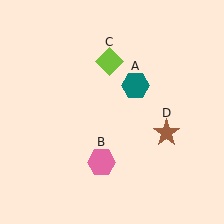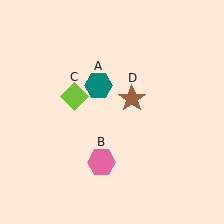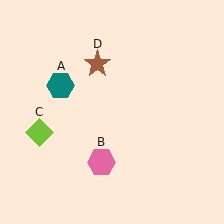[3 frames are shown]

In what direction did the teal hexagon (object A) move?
The teal hexagon (object A) moved left.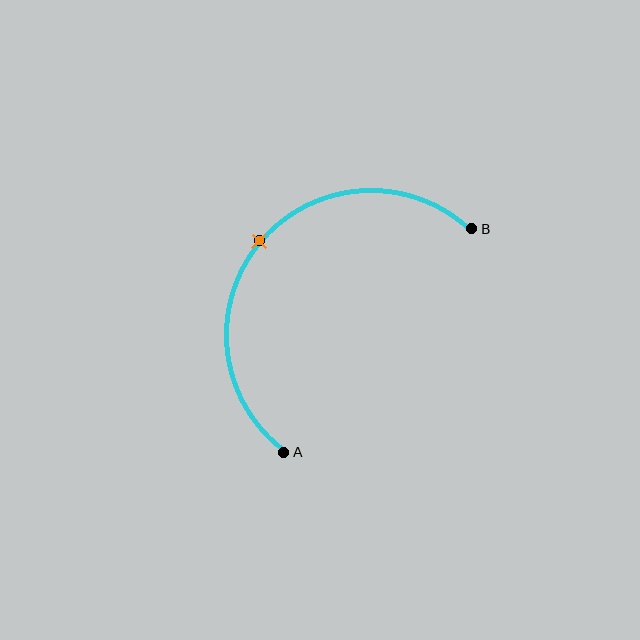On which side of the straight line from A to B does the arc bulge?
The arc bulges above and to the left of the straight line connecting A and B.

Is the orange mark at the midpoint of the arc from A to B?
Yes. The orange mark lies on the arc at equal arc-length from both A and B — it is the arc midpoint.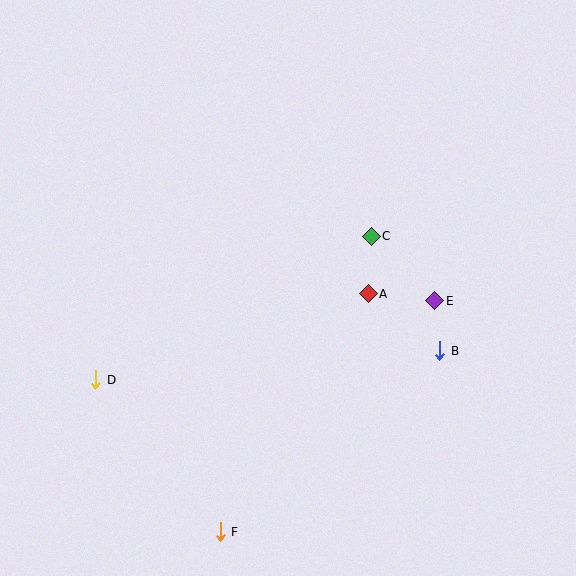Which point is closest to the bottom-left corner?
Point D is closest to the bottom-left corner.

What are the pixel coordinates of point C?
Point C is at (371, 236).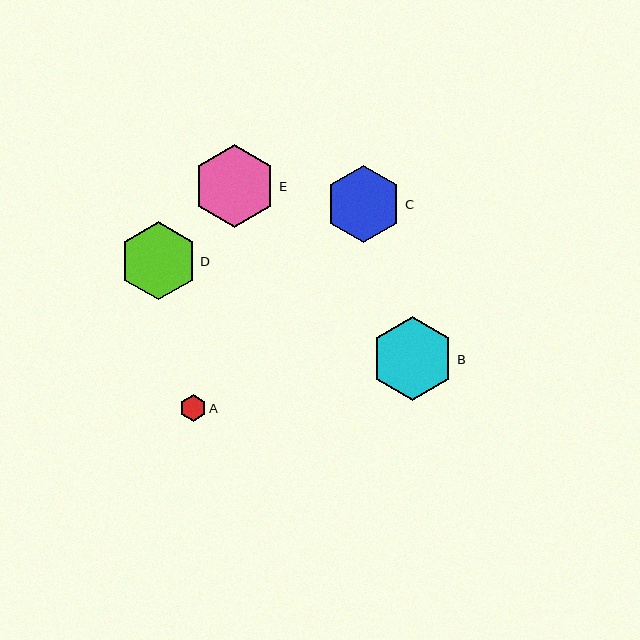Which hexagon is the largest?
Hexagon B is the largest with a size of approximately 83 pixels.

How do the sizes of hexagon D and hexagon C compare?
Hexagon D and hexagon C are approximately the same size.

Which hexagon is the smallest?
Hexagon A is the smallest with a size of approximately 27 pixels.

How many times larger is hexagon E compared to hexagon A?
Hexagon E is approximately 3.1 times the size of hexagon A.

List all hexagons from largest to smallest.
From largest to smallest: B, E, D, C, A.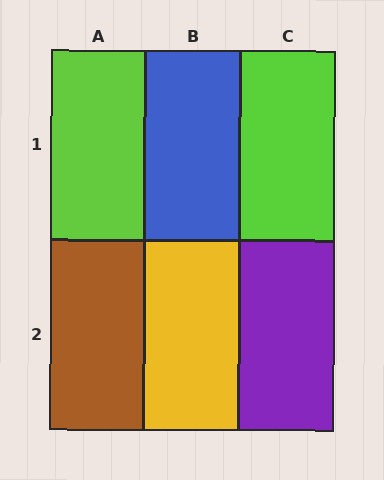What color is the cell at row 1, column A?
Lime.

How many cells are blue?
1 cell is blue.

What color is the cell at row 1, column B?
Blue.